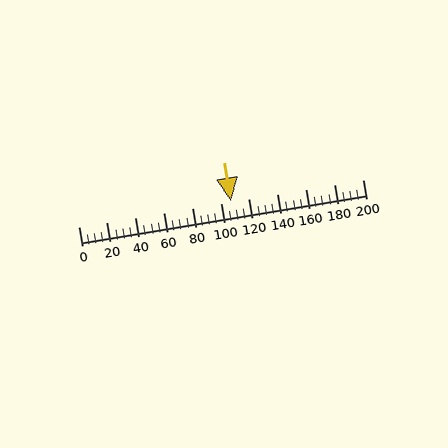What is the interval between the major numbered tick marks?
The major tick marks are spaced 20 units apart.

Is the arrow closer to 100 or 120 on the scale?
The arrow is closer to 100.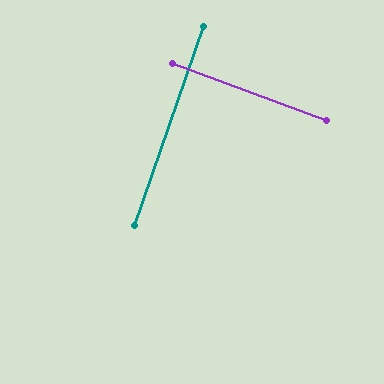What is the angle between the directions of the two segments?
Approximately 89 degrees.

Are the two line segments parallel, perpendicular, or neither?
Perpendicular — they meet at approximately 89°.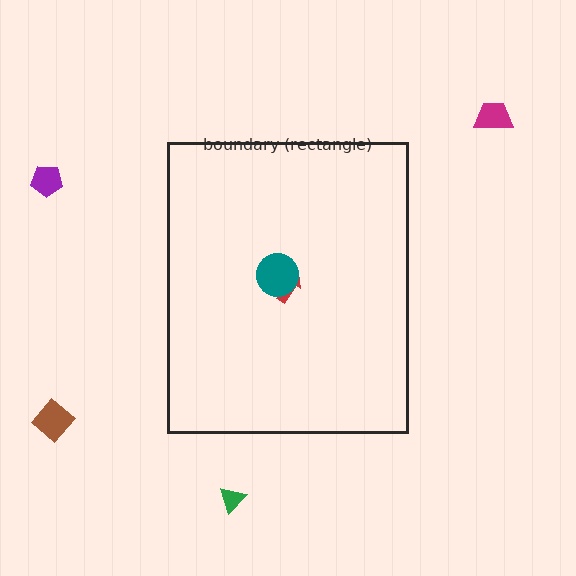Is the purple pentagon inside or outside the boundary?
Outside.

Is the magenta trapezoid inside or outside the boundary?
Outside.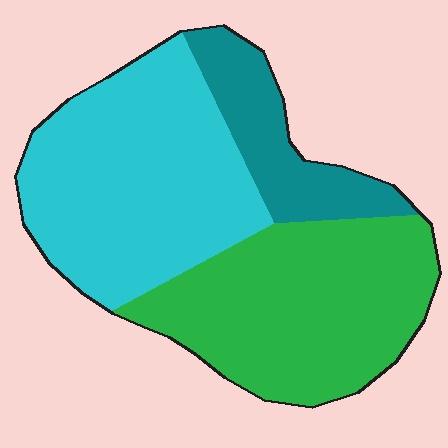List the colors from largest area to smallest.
From largest to smallest: cyan, green, teal.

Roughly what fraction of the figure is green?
Green covers roughly 40% of the figure.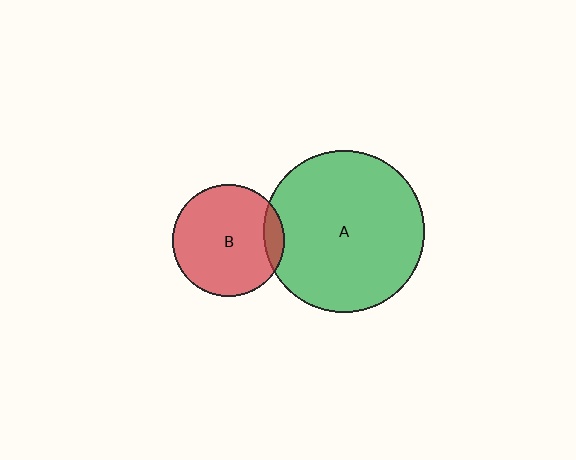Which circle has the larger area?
Circle A (green).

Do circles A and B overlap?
Yes.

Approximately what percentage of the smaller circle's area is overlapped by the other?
Approximately 10%.